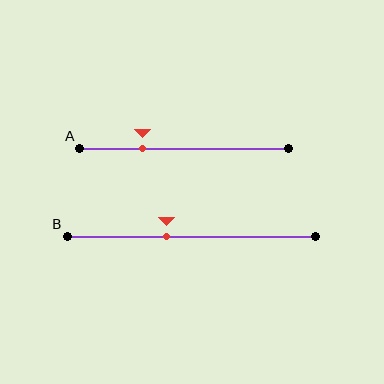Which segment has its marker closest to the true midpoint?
Segment B has its marker closest to the true midpoint.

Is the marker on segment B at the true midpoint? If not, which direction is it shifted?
No, the marker on segment B is shifted to the left by about 10% of the segment length.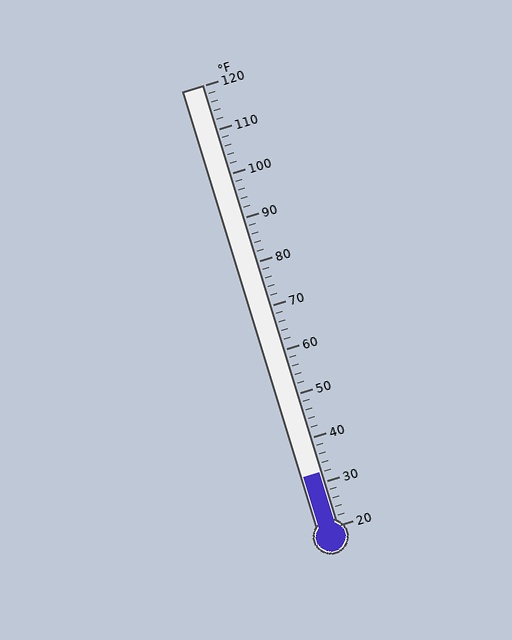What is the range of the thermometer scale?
The thermometer scale ranges from 20°F to 120°F.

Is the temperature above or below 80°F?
The temperature is below 80°F.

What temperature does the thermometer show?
The thermometer shows approximately 32°F.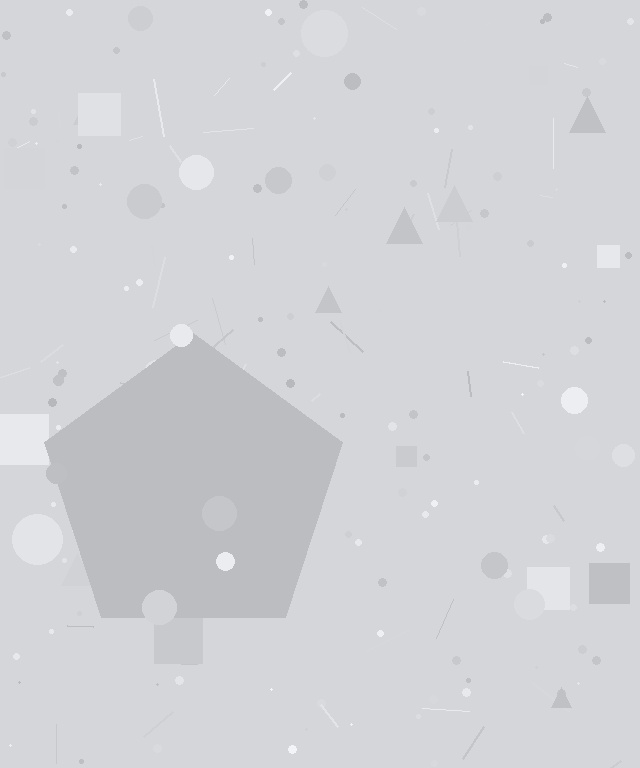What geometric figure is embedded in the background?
A pentagon is embedded in the background.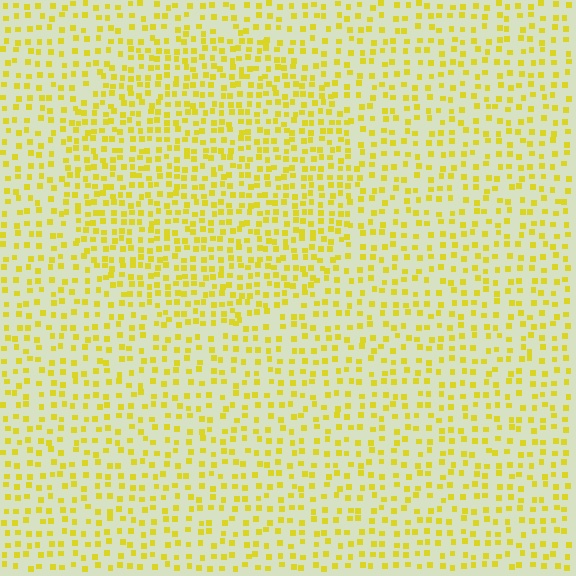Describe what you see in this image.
The image contains small yellow elements arranged at two different densities. A circle-shaped region is visible where the elements are more densely packed than the surrounding area.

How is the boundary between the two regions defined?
The boundary is defined by a change in element density (approximately 1.6x ratio). All elements are the same color, size, and shape.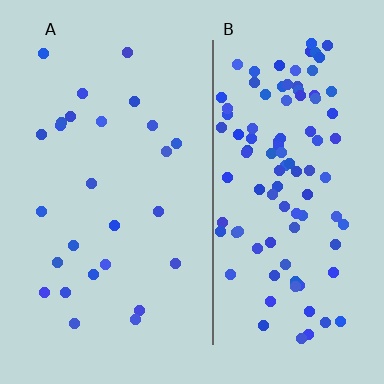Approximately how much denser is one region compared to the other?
Approximately 3.9× — region B over region A.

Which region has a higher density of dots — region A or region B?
B (the right).